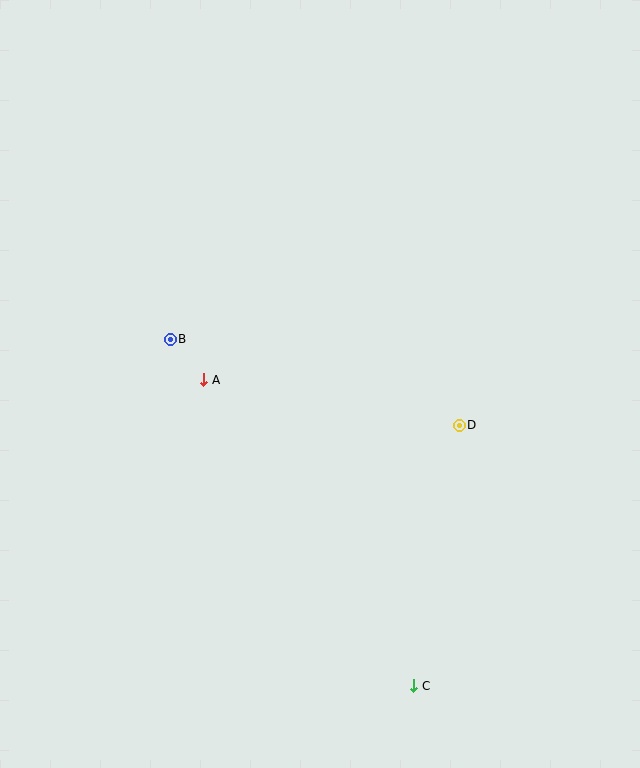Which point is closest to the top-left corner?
Point B is closest to the top-left corner.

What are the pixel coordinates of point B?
Point B is at (170, 339).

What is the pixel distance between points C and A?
The distance between C and A is 371 pixels.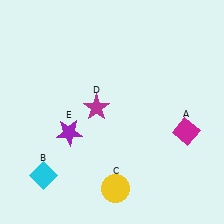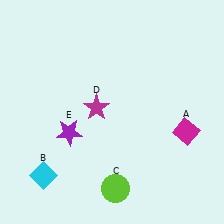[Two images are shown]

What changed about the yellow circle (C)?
In Image 1, C is yellow. In Image 2, it changed to lime.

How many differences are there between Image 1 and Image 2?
There is 1 difference between the two images.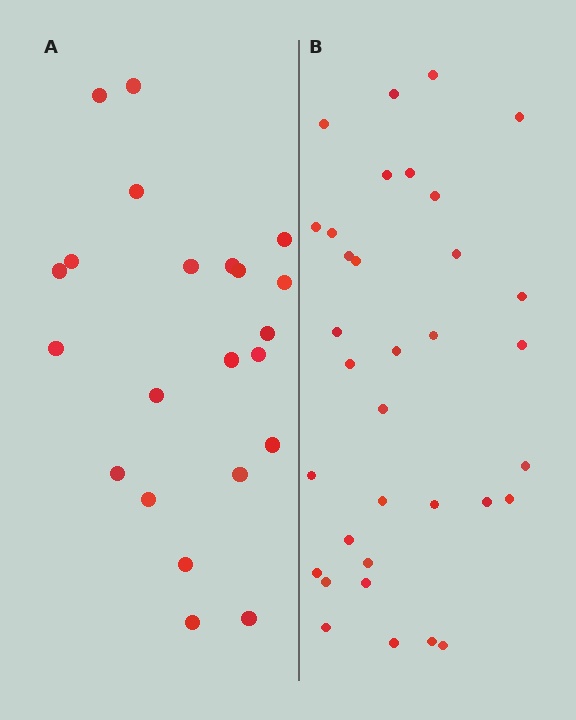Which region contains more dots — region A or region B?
Region B (the right region) has more dots.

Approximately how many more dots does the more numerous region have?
Region B has roughly 12 or so more dots than region A.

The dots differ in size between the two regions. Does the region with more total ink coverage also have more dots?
No. Region A has more total ink coverage because its dots are larger, but region B actually contains more individual dots. Total area can be misleading — the number of items is what matters here.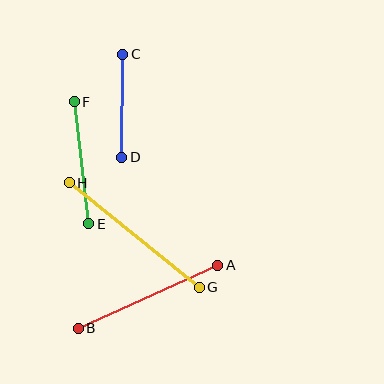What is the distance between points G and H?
The distance is approximately 167 pixels.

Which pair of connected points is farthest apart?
Points G and H are farthest apart.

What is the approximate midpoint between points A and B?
The midpoint is at approximately (148, 297) pixels.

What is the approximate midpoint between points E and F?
The midpoint is at approximately (81, 163) pixels.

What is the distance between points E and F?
The distance is approximately 122 pixels.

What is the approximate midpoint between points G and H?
The midpoint is at approximately (134, 235) pixels.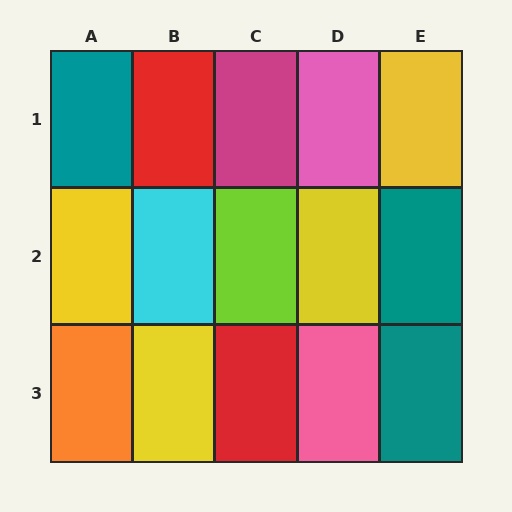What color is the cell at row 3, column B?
Yellow.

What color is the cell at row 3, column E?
Teal.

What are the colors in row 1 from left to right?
Teal, red, magenta, pink, yellow.